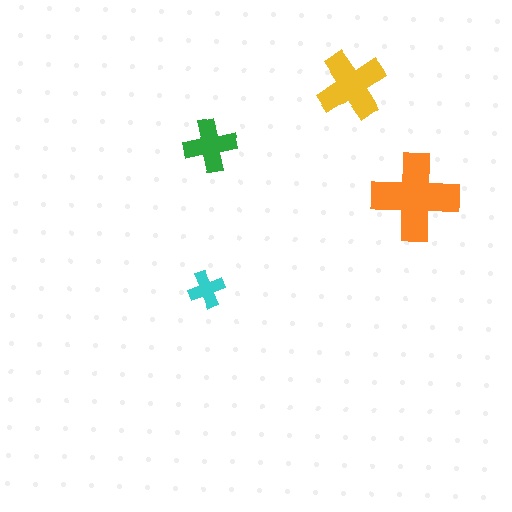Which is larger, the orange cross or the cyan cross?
The orange one.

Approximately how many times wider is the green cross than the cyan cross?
About 1.5 times wider.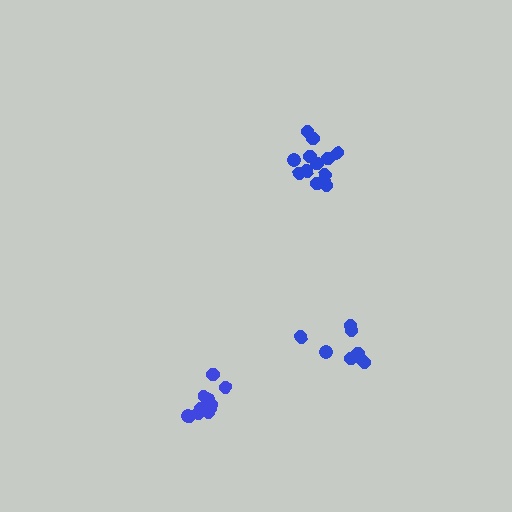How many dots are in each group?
Group 1: 11 dots, Group 2: 13 dots, Group 3: 8 dots (32 total).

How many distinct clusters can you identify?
There are 3 distinct clusters.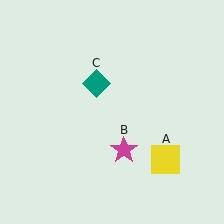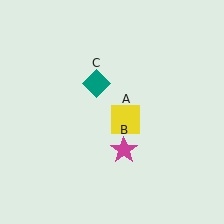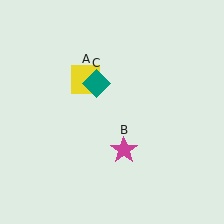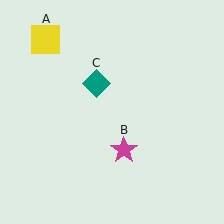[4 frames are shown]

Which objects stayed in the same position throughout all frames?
Magenta star (object B) and teal diamond (object C) remained stationary.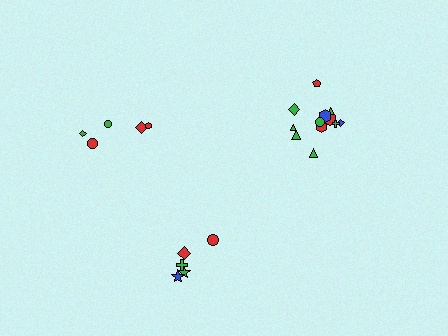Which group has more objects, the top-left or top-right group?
The top-right group.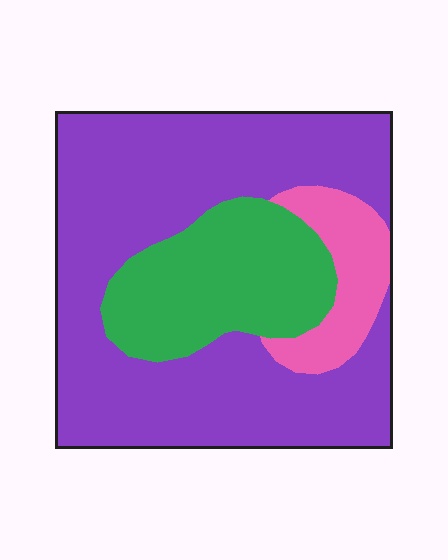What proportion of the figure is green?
Green covers roughly 25% of the figure.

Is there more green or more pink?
Green.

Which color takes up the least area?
Pink, at roughly 10%.